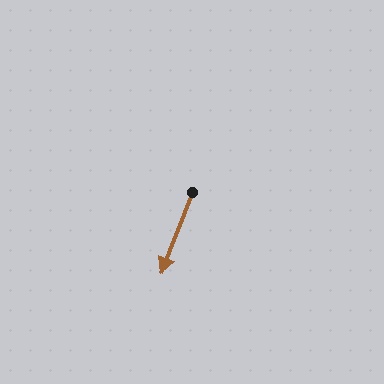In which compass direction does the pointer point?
South.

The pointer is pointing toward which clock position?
Roughly 7 o'clock.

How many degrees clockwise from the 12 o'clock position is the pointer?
Approximately 201 degrees.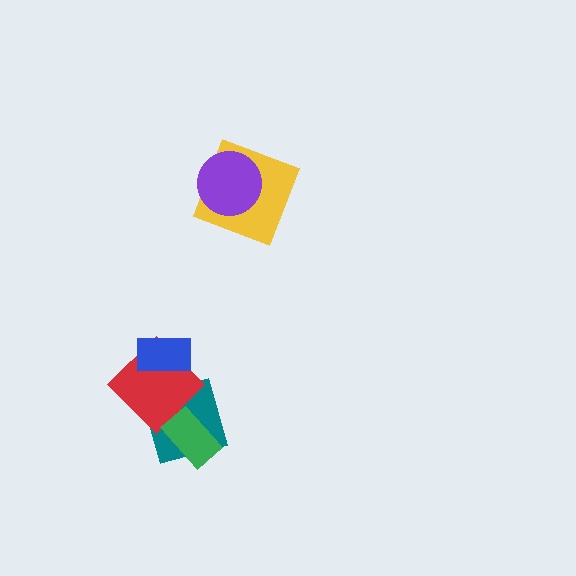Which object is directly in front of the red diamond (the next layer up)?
The blue rectangle is directly in front of the red diamond.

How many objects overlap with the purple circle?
1 object overlaps with the purple circle.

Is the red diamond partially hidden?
Yes, it is partially covered by another shape.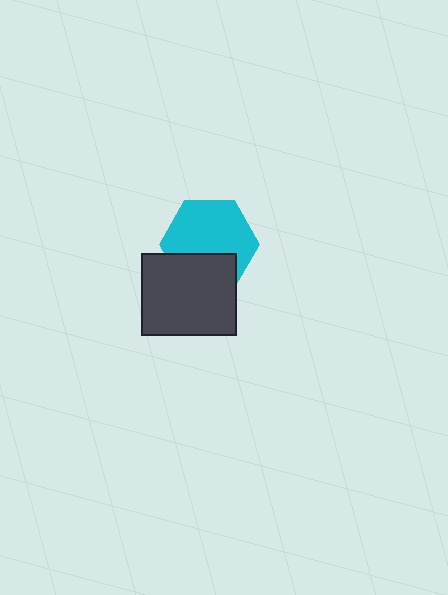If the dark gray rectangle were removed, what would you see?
You would see the complete cyan hexagon.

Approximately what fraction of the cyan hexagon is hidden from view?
Roughly 32% of the cyan hexagon is hidden behind the dark gray rectangle.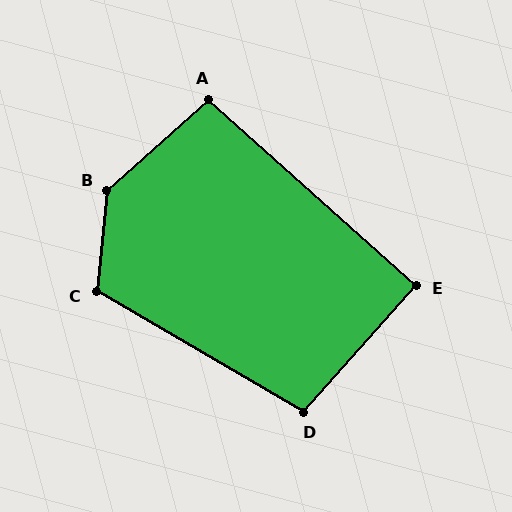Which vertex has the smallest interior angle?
E, at approximately 90 degrees.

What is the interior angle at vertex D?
Approximately 102 degrees (obtuse).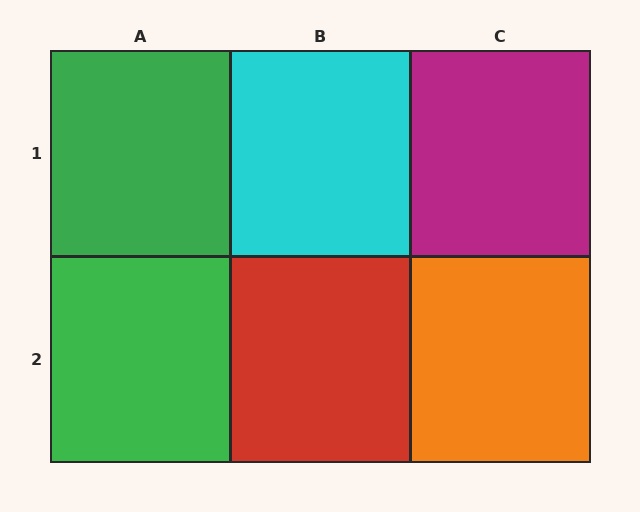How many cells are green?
2 cells are green.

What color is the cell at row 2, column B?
Red.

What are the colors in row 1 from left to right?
Green, cyan, magenta.